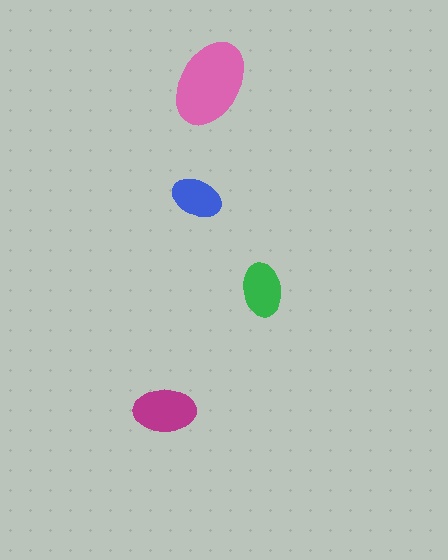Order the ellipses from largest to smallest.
the pink one, the magenta one, the green one, the blue one.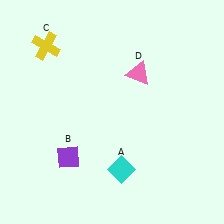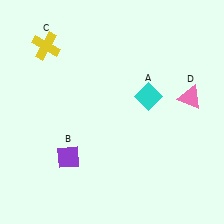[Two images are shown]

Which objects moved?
The objects that moved are: the cyan diamond (A), the pink triangle (D).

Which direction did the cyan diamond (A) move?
The cyan diamond (A) moved up.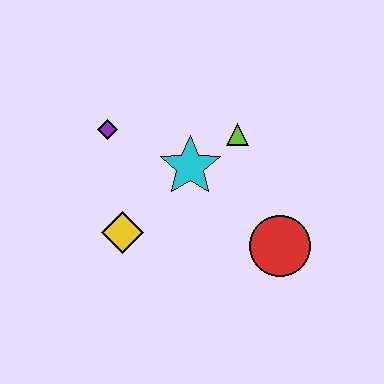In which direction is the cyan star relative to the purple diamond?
The cyan star is to the right of the purple diamond.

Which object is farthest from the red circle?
The purple diamond is farthest from the red circle.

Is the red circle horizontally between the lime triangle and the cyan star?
No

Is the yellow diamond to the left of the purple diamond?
No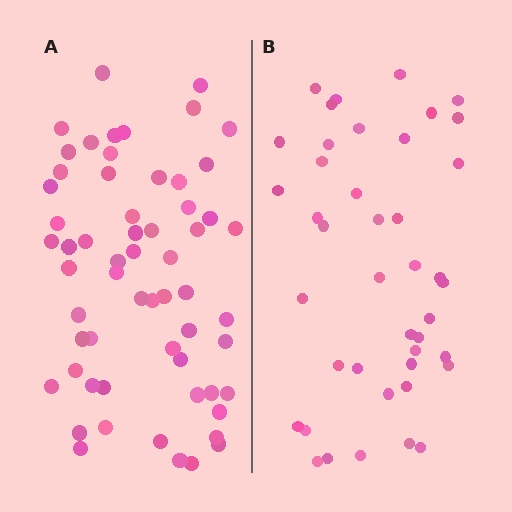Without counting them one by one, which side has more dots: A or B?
Region A (the left region) has more dots.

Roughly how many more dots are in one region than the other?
Region A has approximately 20 more dots than region B.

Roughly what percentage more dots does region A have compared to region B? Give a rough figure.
About 45% more.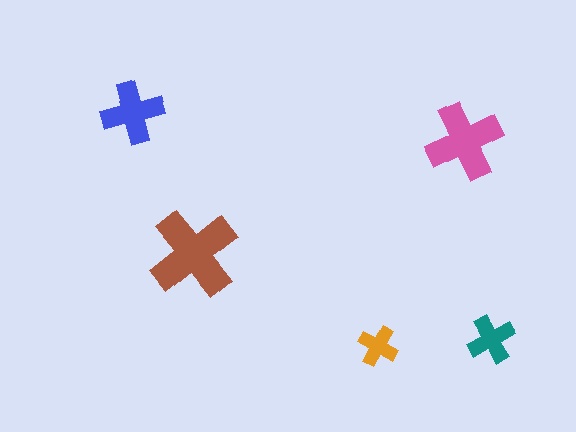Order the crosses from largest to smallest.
the brown one, the pink one, the blue one, the teal one, the orange one.